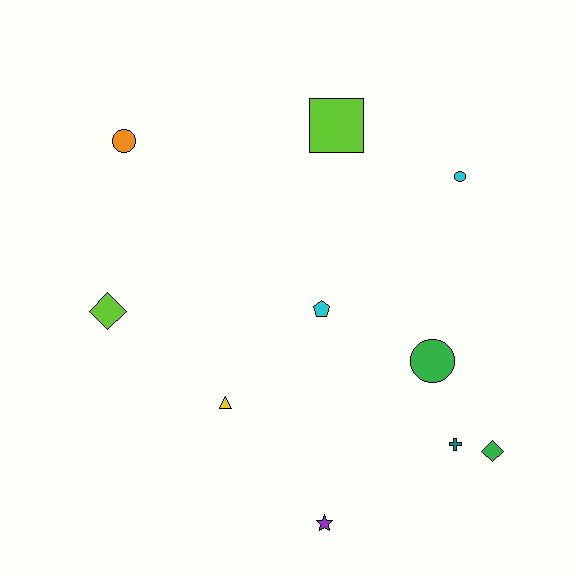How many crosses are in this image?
There is 1 cross.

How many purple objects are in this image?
There is 1 purple object.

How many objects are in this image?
There are 10 objects.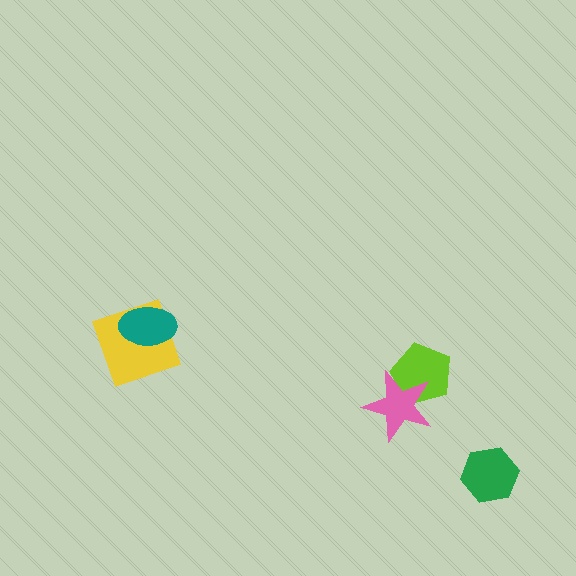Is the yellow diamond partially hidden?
Yes, it is partially covered by another shape.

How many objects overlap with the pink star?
1 object overlaps with the pink star.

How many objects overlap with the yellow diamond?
1 object overlaps with the yellow diamond.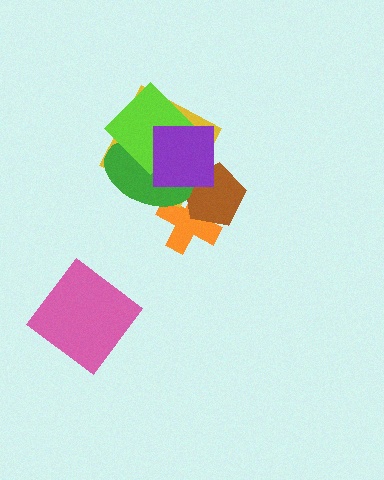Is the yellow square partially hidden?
Yes, it is partially covered by another shape.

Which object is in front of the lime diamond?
The purple square is in front of the lime diamond.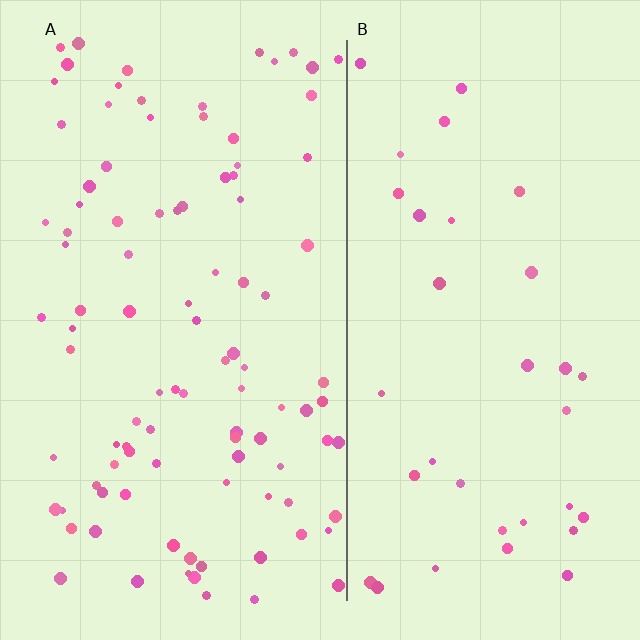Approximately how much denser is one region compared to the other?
Approximately 2.8× — region A over region B.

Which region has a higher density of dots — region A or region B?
A (the left).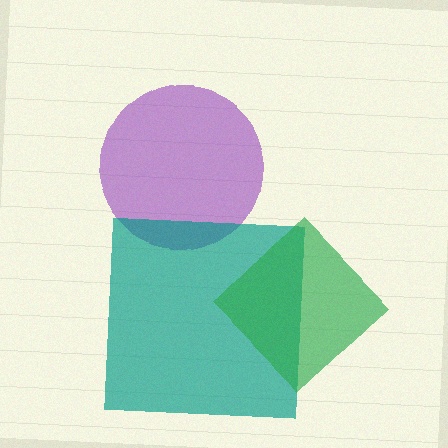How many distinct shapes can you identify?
There are 3 distinct shapes: a purple circle, a teal square, a green diamond.